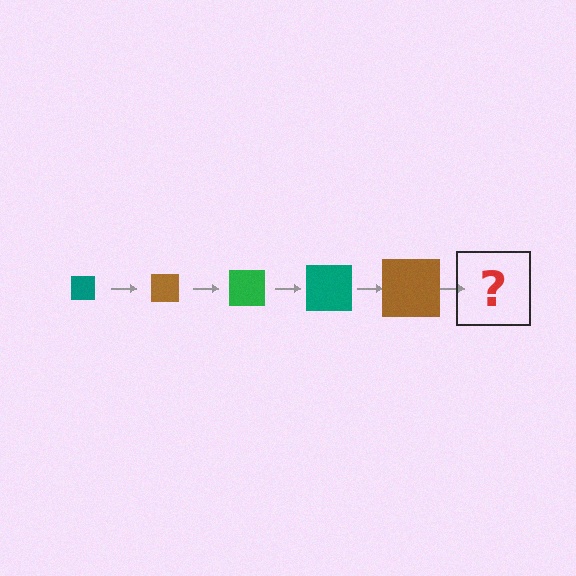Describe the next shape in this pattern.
It should be a green square, larger than the previous one.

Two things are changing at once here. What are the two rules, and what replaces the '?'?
The two rules are that the square grows larger each step and the color cycles through teal, brown, and green. The '?' should be a green square, larger than the previous one.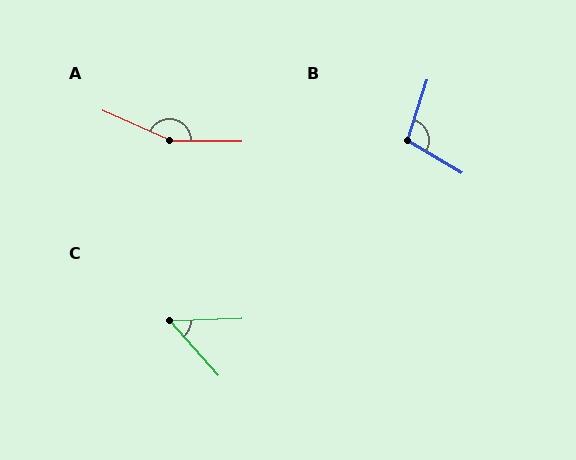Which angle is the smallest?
C, at approximately 50 degrees.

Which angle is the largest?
A, at approximately 156 degrees.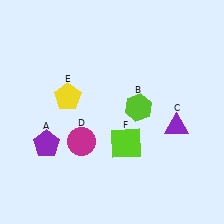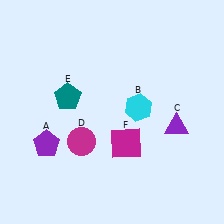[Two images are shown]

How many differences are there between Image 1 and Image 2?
There are 3 differences between the two images.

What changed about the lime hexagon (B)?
In Image 1, B is lime. In Image 2, it changed to cyan.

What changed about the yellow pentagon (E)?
In Image 1, E is yellow. In Image 2, it changed to teal.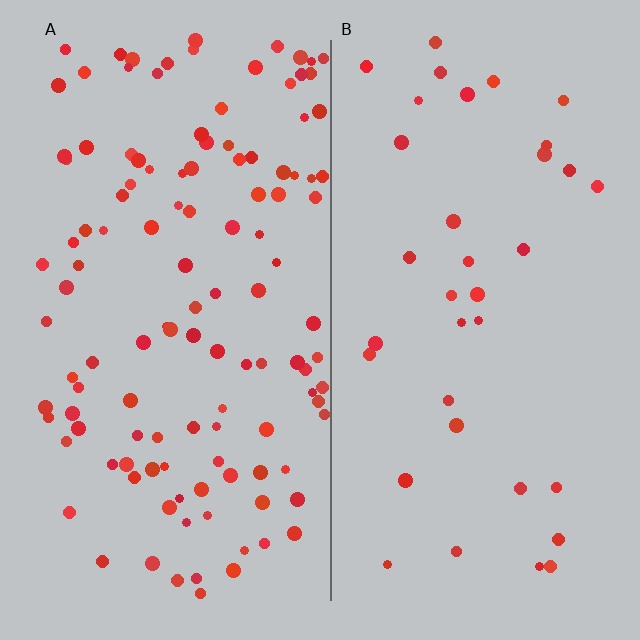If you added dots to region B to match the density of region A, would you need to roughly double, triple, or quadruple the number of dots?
Approximately triple.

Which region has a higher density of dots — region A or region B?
A (the left).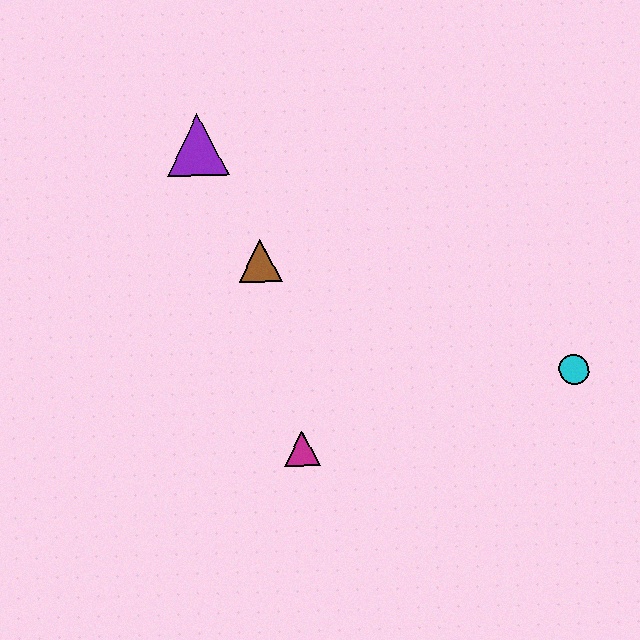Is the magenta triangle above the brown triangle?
No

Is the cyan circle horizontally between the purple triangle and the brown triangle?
No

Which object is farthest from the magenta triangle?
The purple triangle is farthest from the magenta triangle.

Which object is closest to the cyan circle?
The magenta triangle is closest to the cyan circle.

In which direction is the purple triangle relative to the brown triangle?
The purple triangle is above the brown triangle.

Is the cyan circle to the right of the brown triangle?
Yes